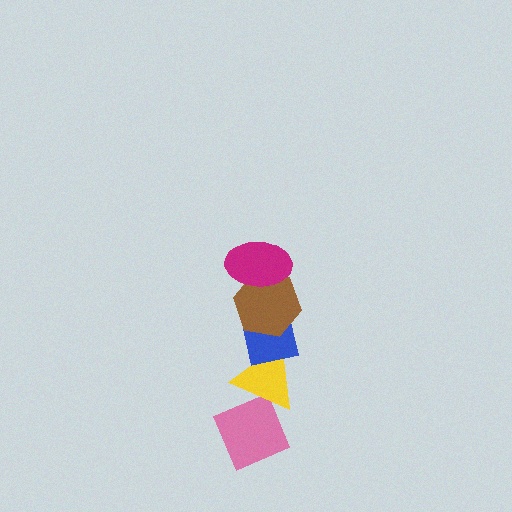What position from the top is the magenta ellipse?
The magenta ellipse is 1st from the top.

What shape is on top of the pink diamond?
The yellow triangle is on top of the pink diamond.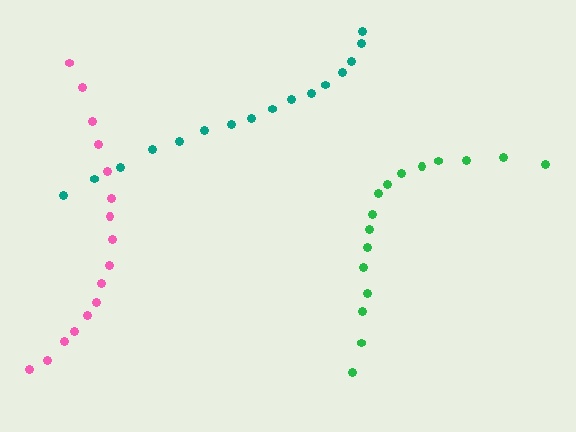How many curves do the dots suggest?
There are 3 distinct paths.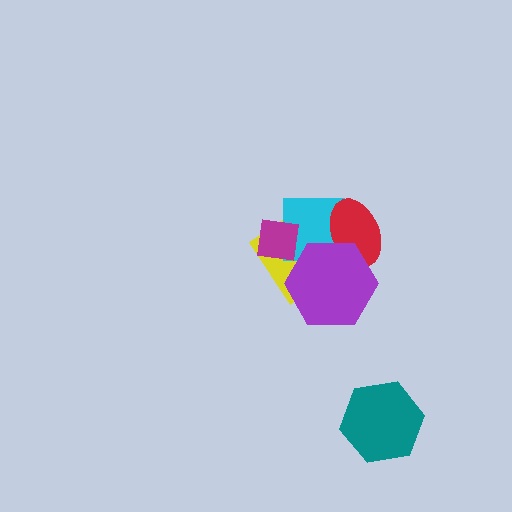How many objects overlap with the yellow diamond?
4 objects overlap with the yellow diamond.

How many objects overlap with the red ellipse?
3 objects overlap with the red ellipse.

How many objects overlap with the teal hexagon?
0 objects overlap with the teal hexagon.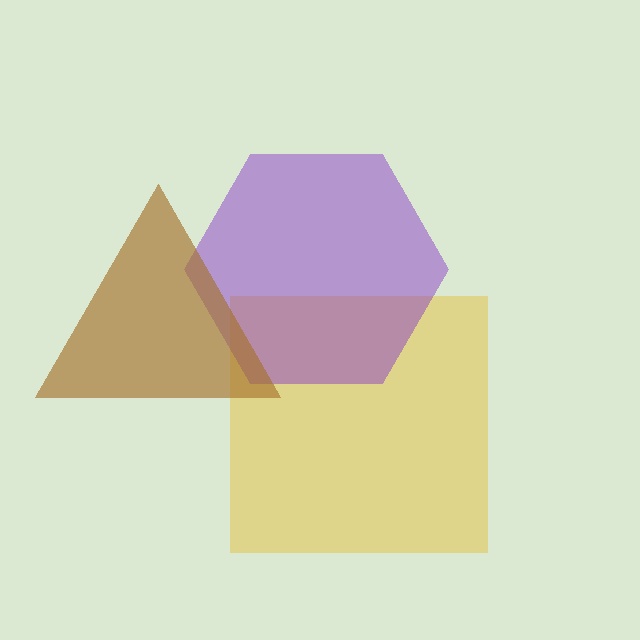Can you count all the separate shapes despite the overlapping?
Yes, there are 3 separate shapes.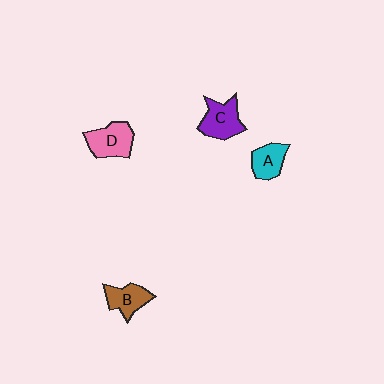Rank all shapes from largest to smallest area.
From largest to smallest: D (pink), C (purple), B (brown), A (cyan).